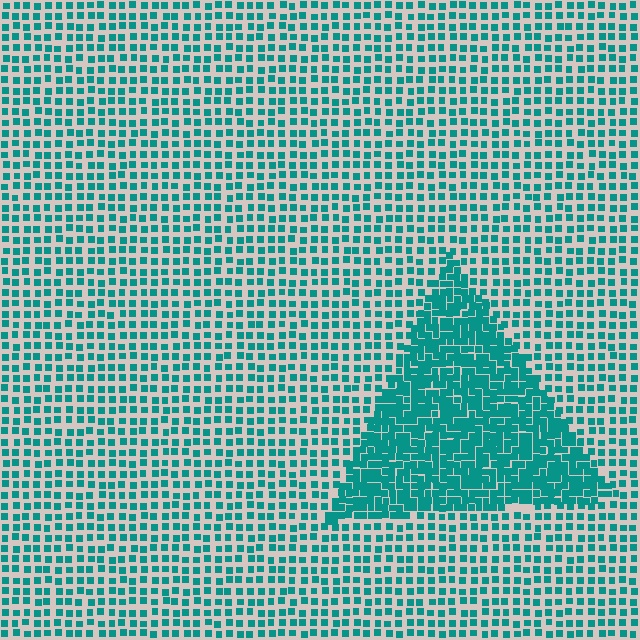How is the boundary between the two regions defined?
The boundary is defined by a change in element density (approximately 2.2x ratio). All elements are the same color, size, and shape.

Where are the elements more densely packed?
The elements are more densely packed inside the triangle boundary.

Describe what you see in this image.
The image contains small teal elements arranged at two different densities. A triangle-shaped region is visible where the elements are more densely packed than the surrounding area.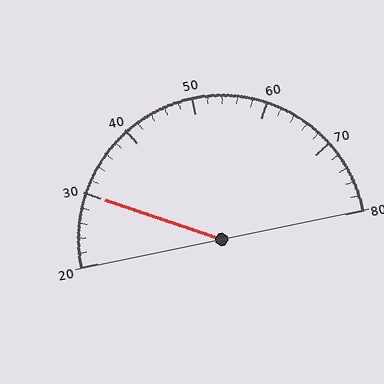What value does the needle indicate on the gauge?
The needle indicates approximately 30.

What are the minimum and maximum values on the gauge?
The gauge ranges from 20 to 80.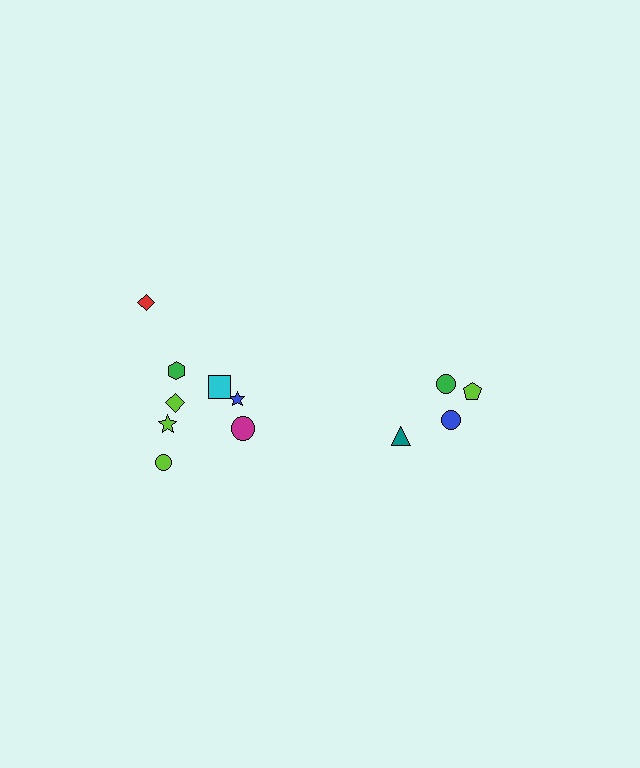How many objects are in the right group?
There are 4 objects.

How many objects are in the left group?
There are 8 objects.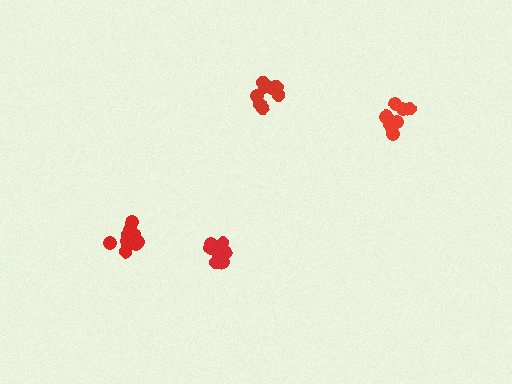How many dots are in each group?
Group 1: 10 dots, Group 2: 9 dots, Group 3: 8 dots, Group 4: 9 dots (36 total).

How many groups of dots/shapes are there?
There are 4 groups.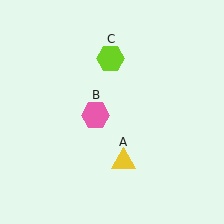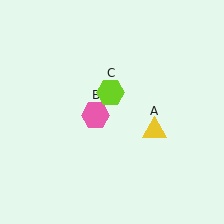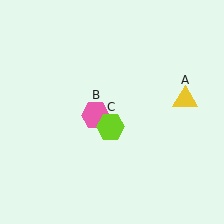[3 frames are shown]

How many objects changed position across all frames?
2 objects changed position: yellow triangle (object A), lime hexagon (object C).